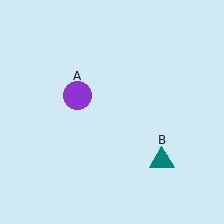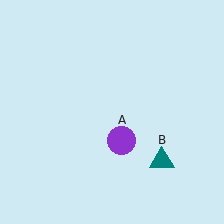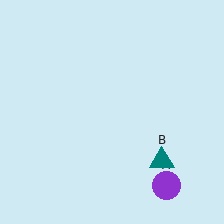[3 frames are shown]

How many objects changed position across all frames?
1 object changed position: purple circle (object A).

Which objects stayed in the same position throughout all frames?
Teal triangle (object B) remained stationary.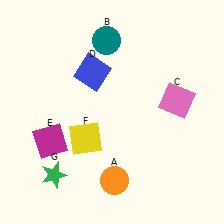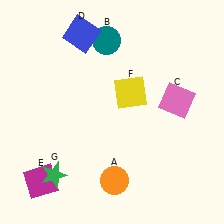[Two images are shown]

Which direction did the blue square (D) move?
The blue square (D) moved up.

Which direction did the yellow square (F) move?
The yellow square (F) moved up.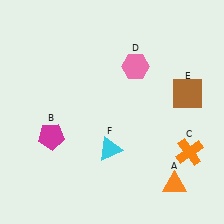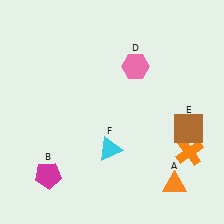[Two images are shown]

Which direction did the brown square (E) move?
The brown square (E) moved down.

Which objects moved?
The objects that moved are: the magenta pentagon (B), the brown square (E).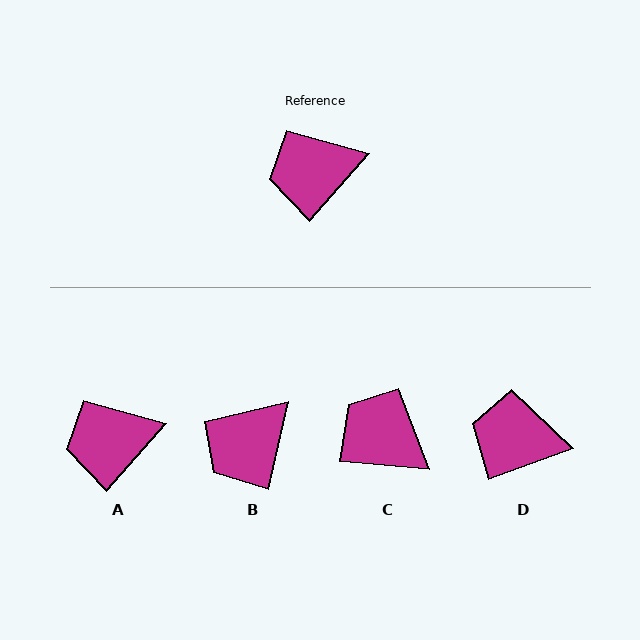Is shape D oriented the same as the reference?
No, it is off by about 29 degrees.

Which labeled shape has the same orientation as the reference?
A.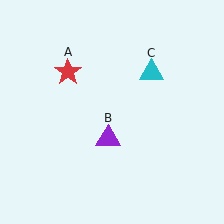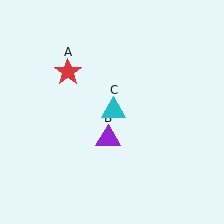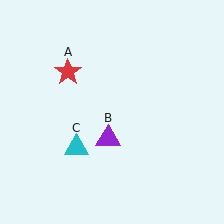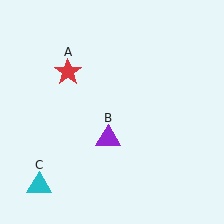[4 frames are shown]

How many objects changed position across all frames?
1 object changed position: cyan triangle (object C).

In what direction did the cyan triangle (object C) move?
The cyan triangle (object C) moved down and to the left.